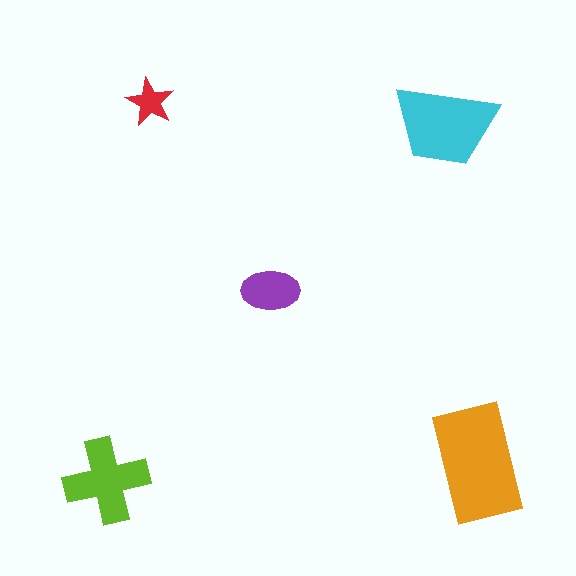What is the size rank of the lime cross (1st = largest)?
3rd.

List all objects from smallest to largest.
The red star, the purple ellipse, the lime cross, the cyan trapezoid, the orange rectangle.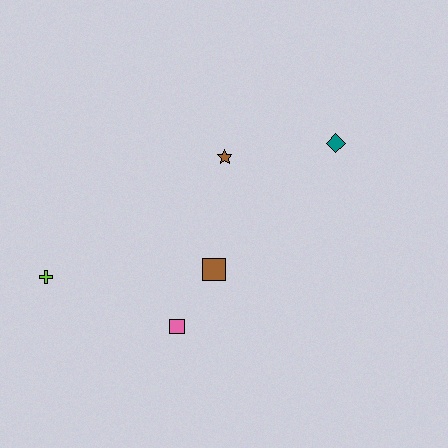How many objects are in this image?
There are 5 objects.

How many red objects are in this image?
There are no red objects.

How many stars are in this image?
There is 1 star.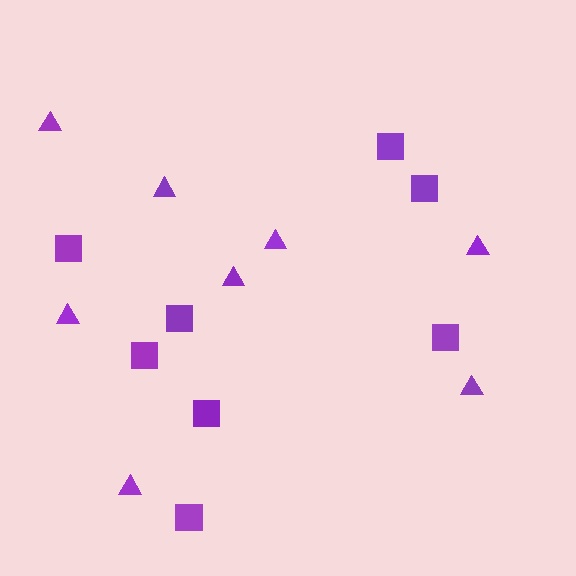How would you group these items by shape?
There are 2 groups: one group of triangles (8) and one group of squares (8).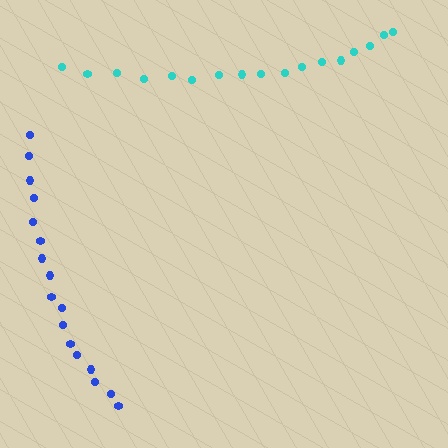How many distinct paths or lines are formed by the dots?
There are 2 distinct paths.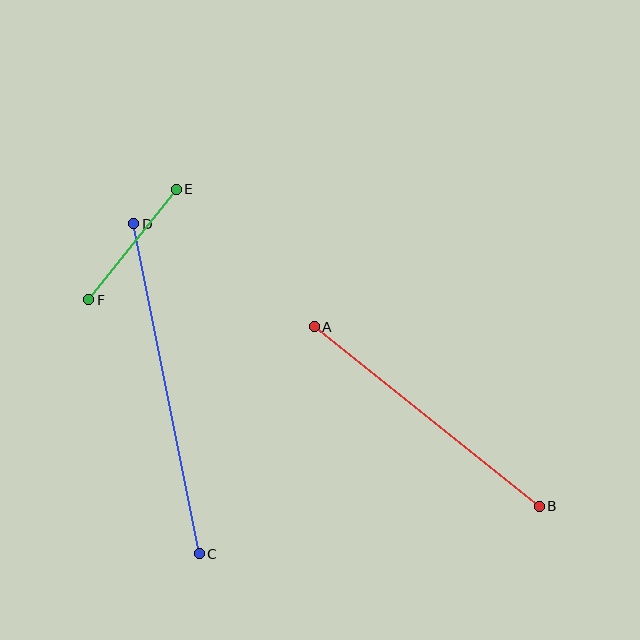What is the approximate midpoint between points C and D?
The midpoint is at approximately (166, 389) pixels.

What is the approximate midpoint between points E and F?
The midpoint is at approximately (133, 245) pixels.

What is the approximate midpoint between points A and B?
The midpoint is at approximately (427, 416) pixels.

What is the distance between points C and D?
The distance is approximately 336 pixels.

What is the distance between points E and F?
The distance is approximately 141 pixels.